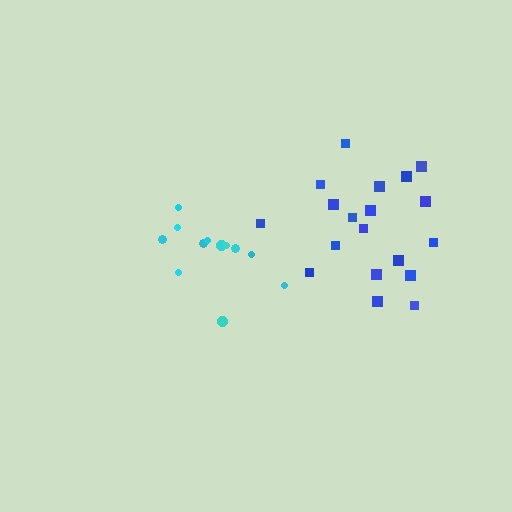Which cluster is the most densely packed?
Cyan.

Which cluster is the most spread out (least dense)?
Blue.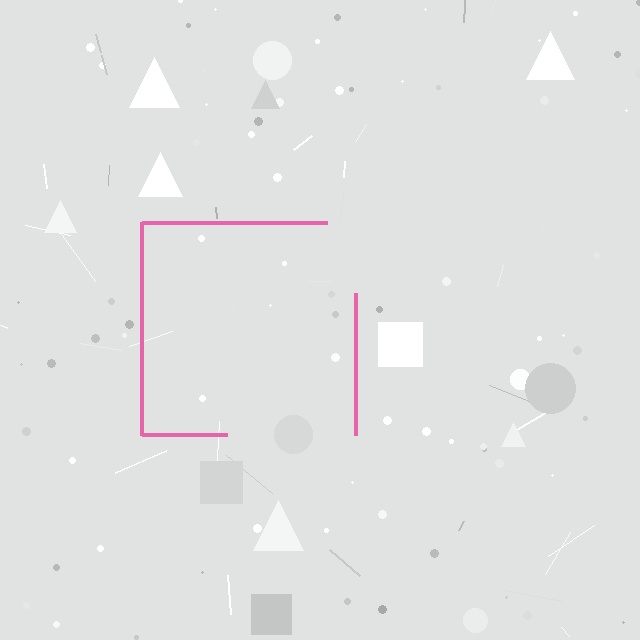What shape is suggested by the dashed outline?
The dashed outline suggests a square.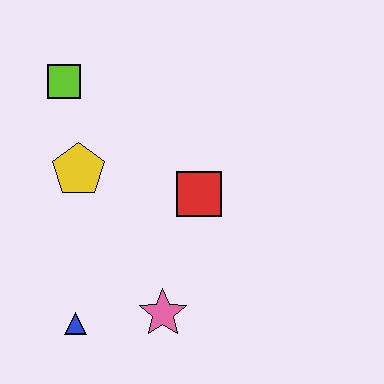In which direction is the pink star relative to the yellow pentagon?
The pink star is below the yellow pentagon.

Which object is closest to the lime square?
The yellow pentagon is closest to the lime square.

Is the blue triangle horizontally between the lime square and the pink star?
Yes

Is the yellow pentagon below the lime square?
Yes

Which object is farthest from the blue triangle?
The lime square is farthest from the blue triangle.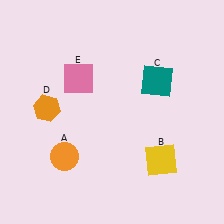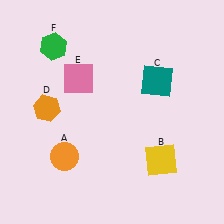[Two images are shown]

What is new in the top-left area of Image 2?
A green hexagon (F) was added in the top-left area of Image 2.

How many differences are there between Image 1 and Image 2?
There is 1 difference between the two images.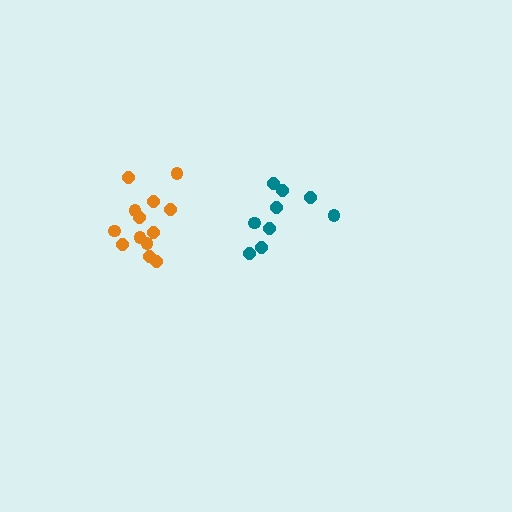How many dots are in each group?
Group 1: 9 dots, Group 2: 13 dots (22 total).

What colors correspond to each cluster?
The clusters are colored: teal, orange.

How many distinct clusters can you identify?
There are 2 distinct clusters.